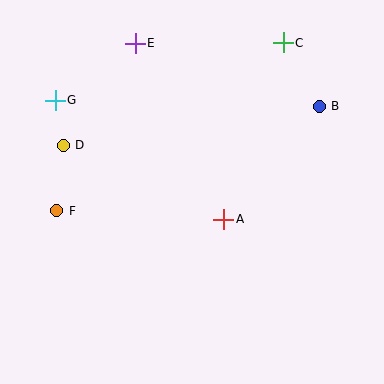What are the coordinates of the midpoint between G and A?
The midpoint between G and A is at (139, 160).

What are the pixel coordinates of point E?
Point E is at (135, 44).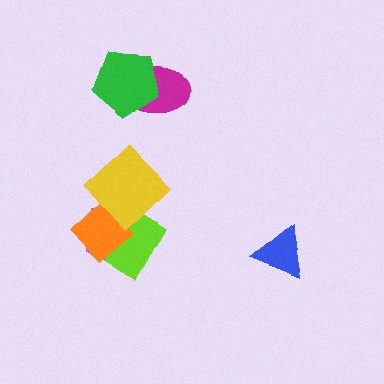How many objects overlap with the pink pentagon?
3 objects overlap with the pink pentagon.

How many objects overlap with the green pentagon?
1 object overlaps with the green pentagon.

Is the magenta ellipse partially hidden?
Yes, it is partially covered by another shape.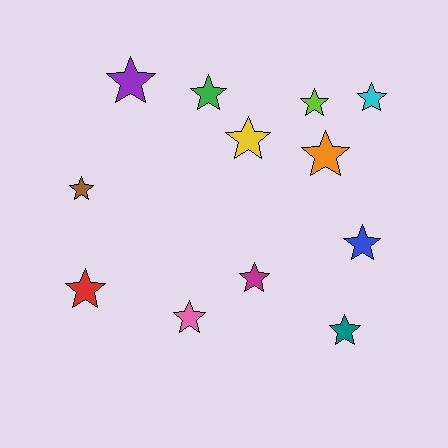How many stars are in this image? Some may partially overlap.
There are 12 stars.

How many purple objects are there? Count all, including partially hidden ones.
There is 1 purple object.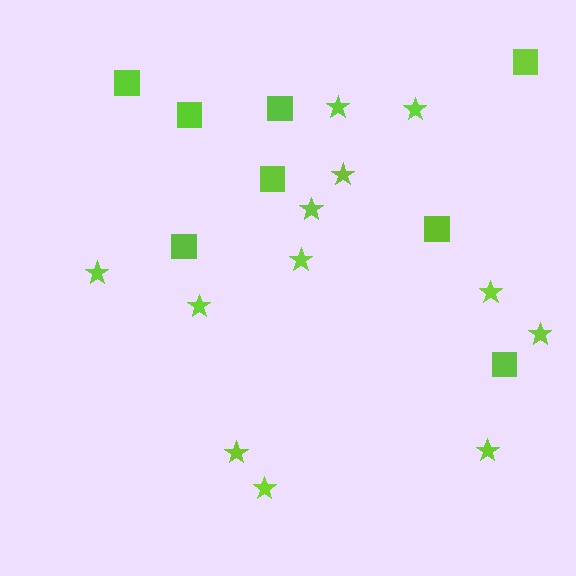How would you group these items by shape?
There are 2 groups: one group of squares (8) and one group of stars (12).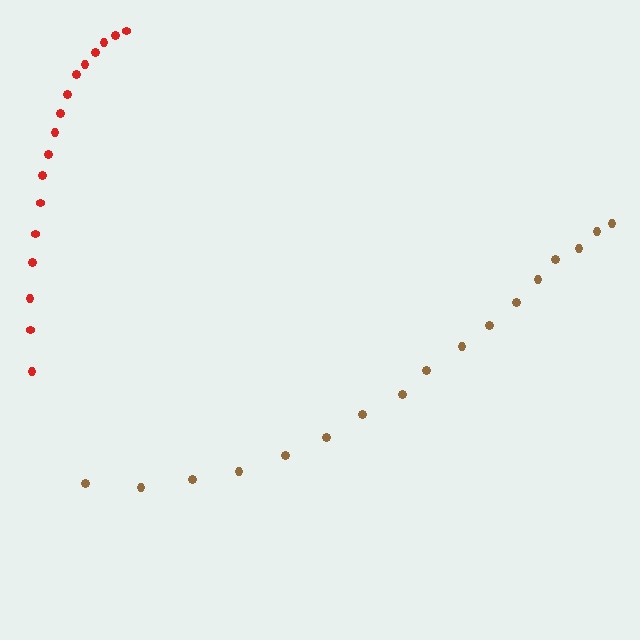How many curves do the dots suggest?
There are 2 distinct paths.